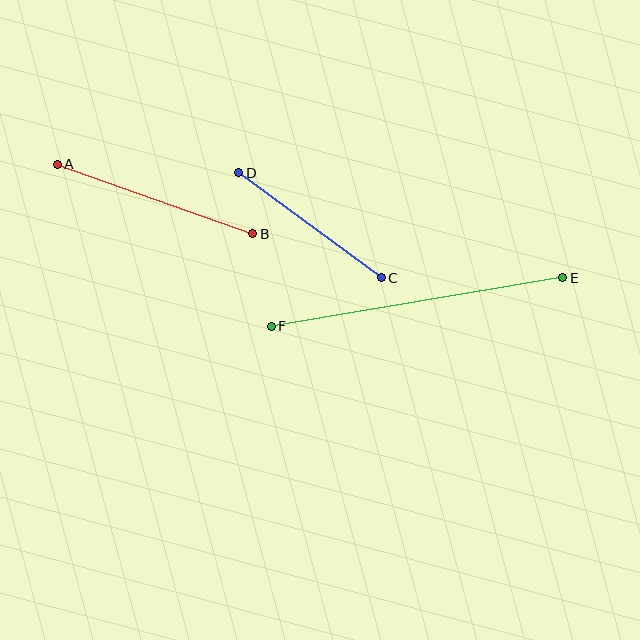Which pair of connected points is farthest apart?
Points E and F are farthest apart.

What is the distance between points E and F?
The distance is approximately 295 pixels.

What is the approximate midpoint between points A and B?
The midpoint is at approximately (155, 199) pixels.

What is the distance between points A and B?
The distance is approximately 208 pixels.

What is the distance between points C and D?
The distance is approximately 177 pixels.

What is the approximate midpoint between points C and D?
The midpoint is at approximately (310, 225) pixels.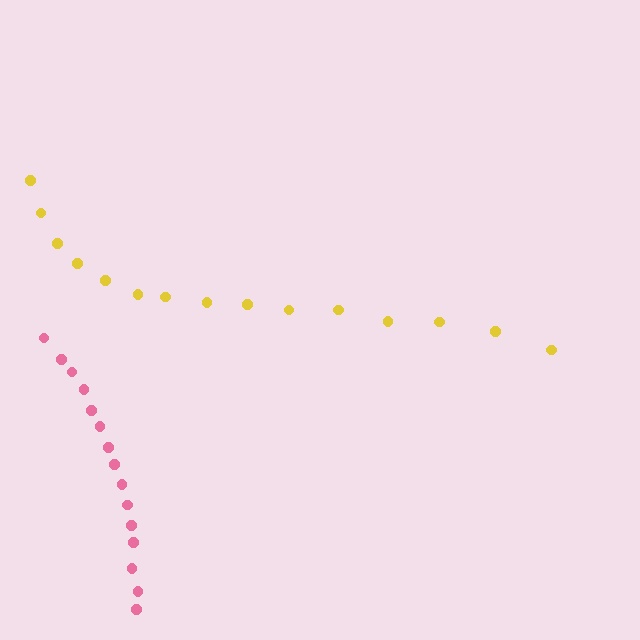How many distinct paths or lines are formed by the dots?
There are 2 distinct paths.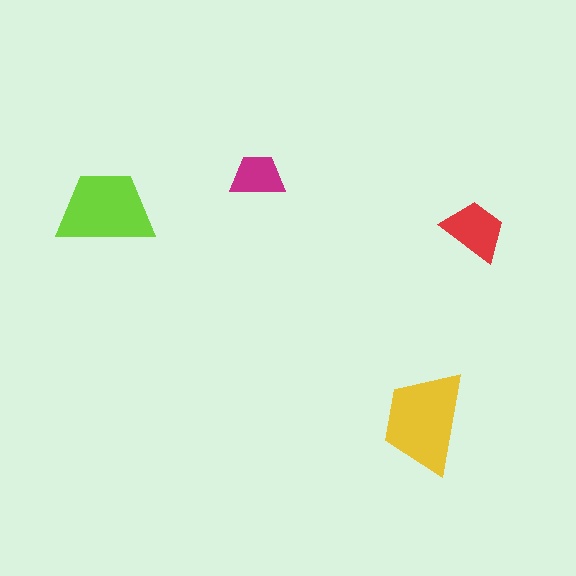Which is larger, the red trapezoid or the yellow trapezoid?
The yellow one.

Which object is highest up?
The magenta trapezoid is topmost.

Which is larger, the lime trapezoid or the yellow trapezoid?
The yellow one.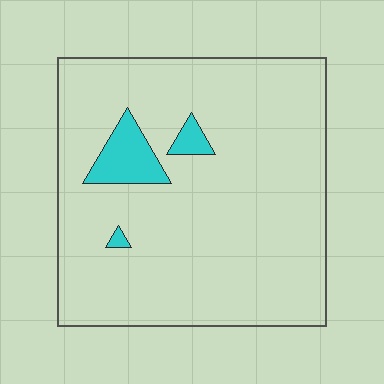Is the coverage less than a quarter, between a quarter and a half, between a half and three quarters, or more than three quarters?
Less than a quarter.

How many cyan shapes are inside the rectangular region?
3.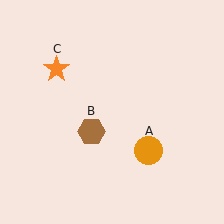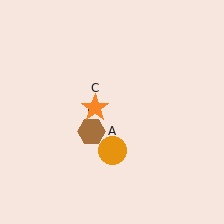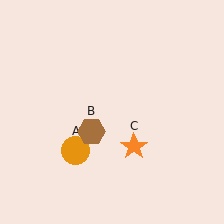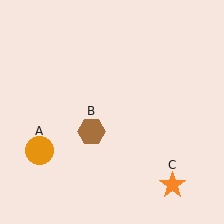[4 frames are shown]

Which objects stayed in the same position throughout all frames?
Brown hexagon (object B) remained stationary.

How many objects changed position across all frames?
2 objects changed position: orange circle (object A), orange star (object C).